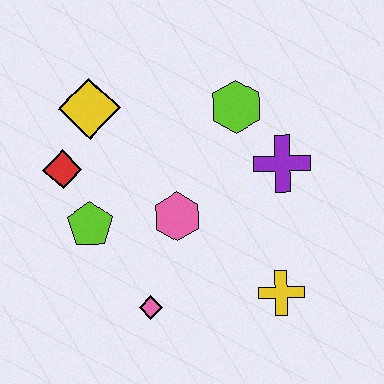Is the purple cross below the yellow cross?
No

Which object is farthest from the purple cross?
The red diamond is farthest from the purple cross.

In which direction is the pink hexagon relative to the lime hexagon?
The pink hexagon is below the lime hexagon.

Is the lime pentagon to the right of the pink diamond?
No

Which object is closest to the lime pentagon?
The red diamond is closest to the lime pentagon.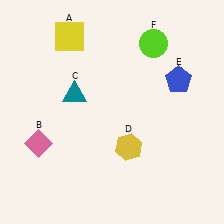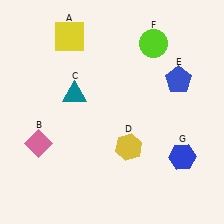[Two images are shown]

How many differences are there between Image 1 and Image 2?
There is 1 difference between the two images.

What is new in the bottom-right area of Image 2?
A blue hexagon (G) was added in the bottom-right area of Image 2.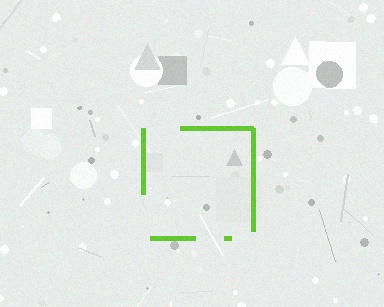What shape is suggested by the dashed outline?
The dashed outline suggests a square.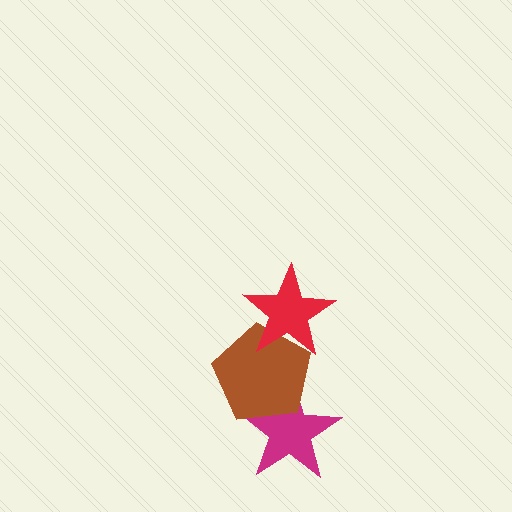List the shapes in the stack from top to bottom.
From top to bottom: the red star, the brown pentagon, the magenta star.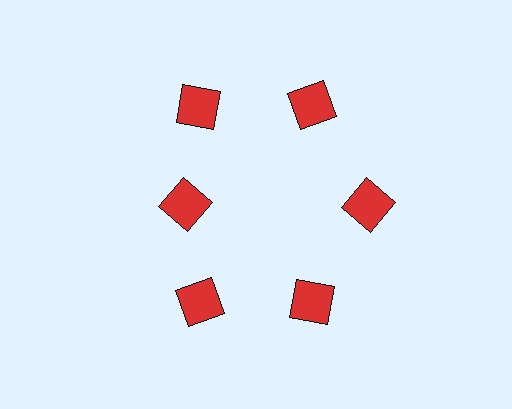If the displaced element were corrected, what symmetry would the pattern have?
It would have 6-fold rotational symmetry — the pattern would map onto itself every 60 degrees.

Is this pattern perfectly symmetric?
No. The 6 red squares are arranged in a ring, but one element near the 9 o'clock position is pulled inward toward the center, breaking the 6-fold rotational symmetry.